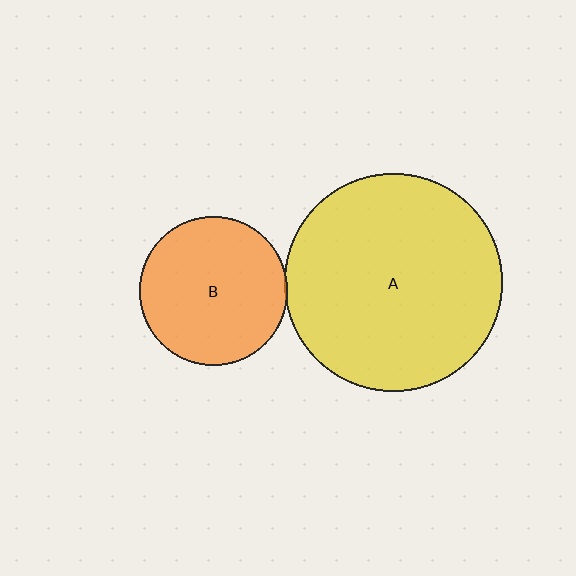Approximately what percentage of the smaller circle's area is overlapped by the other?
Approximately 5%.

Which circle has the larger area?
Circle A (yellow).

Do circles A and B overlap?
Yes.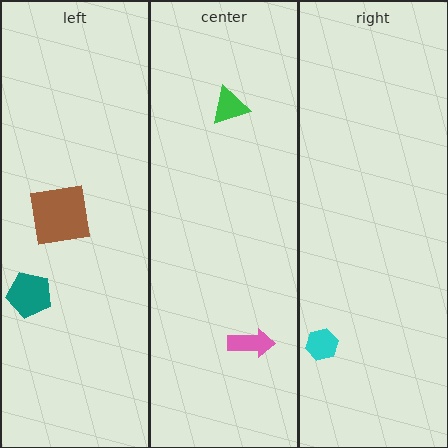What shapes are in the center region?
The green triangle, the pink arrow.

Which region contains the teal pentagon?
The left region.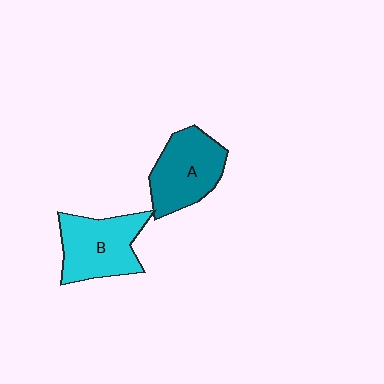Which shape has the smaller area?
Shape A (teal).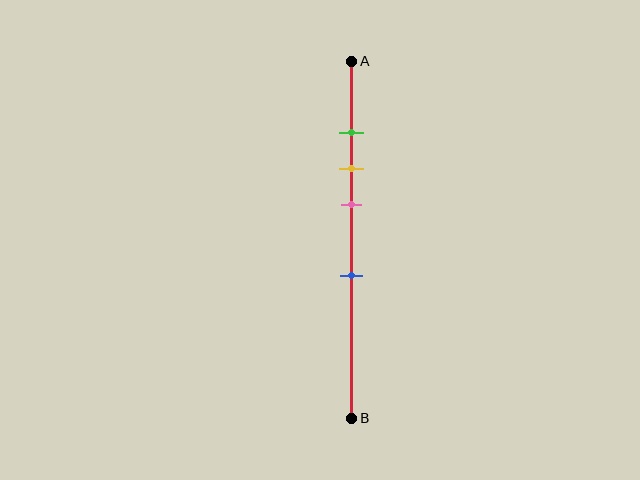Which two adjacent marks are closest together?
The green and yellow marks are the closest adjacent pair.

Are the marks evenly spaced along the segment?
No, the marks are not evenly spaced.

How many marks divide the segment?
There are 4 marks dividing the segment.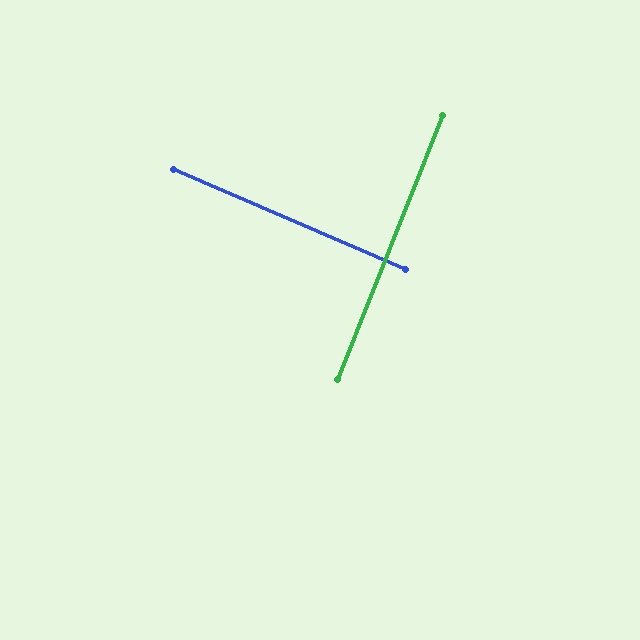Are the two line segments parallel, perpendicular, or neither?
Perpendicular — they meet at approximately 88°.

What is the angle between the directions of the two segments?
Approximately 88 degrees.